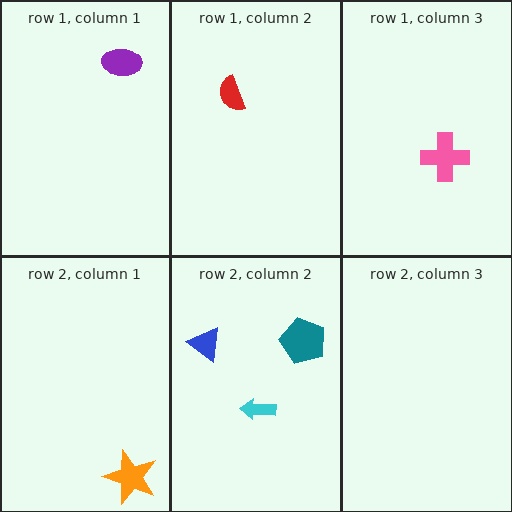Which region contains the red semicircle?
The row 1, column 2 region.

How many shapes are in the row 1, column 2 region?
1.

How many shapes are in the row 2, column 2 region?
3.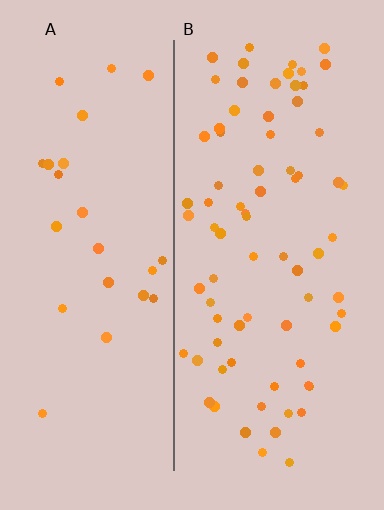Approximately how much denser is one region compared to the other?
Approximately 2.9× — region B over region A.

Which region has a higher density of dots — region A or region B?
B (the right).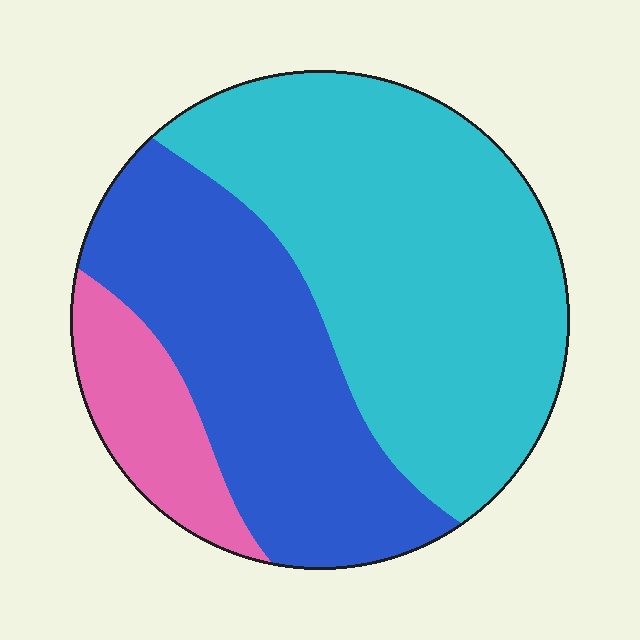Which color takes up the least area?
Pink, at roughly 10%.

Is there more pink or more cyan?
Cyan.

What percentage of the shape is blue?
Blue covers around 35% of the shape.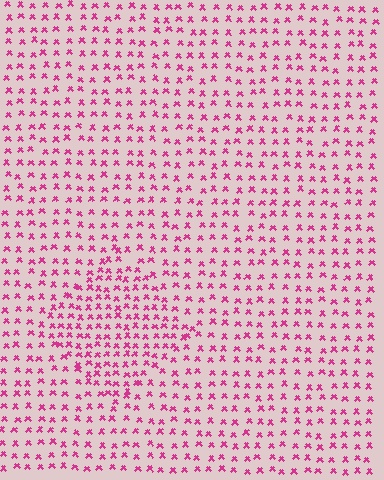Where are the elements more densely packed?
The elements are more densely packed inside the diamond boundary.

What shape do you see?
I see a diamond.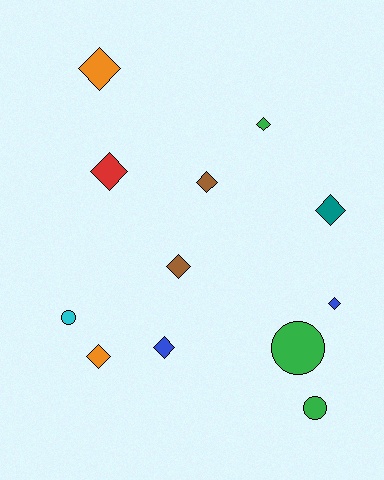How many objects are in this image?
There are 12 objects.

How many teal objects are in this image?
There is 1 teal object.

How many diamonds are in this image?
There are 9 diamonds.